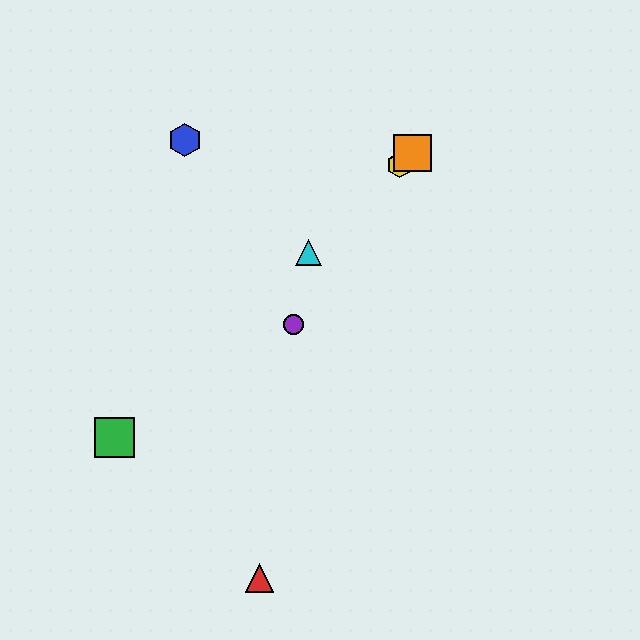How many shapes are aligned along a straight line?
4 shapes (the green square, the yellow hexagon, the orange square, the cyan triangle) are aligned along a straight line.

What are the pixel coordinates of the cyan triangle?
The cyan triangle is at (308, 252).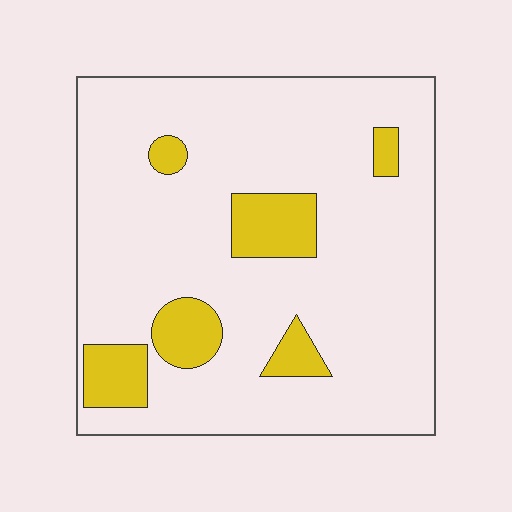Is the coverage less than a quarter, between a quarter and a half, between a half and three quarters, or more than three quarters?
Less than a quarter.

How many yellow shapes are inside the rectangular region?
6.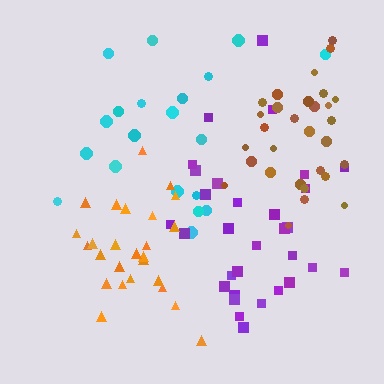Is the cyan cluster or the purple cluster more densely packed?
Purple.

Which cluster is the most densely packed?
Brown.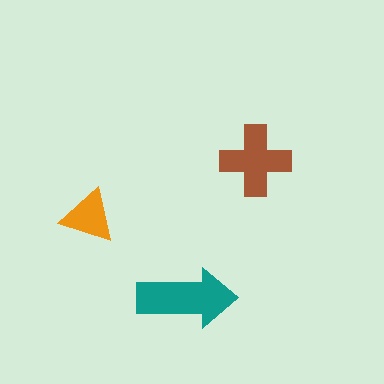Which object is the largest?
The teal arrow.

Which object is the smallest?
The orange triangle.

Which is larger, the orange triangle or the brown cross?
The brown cross.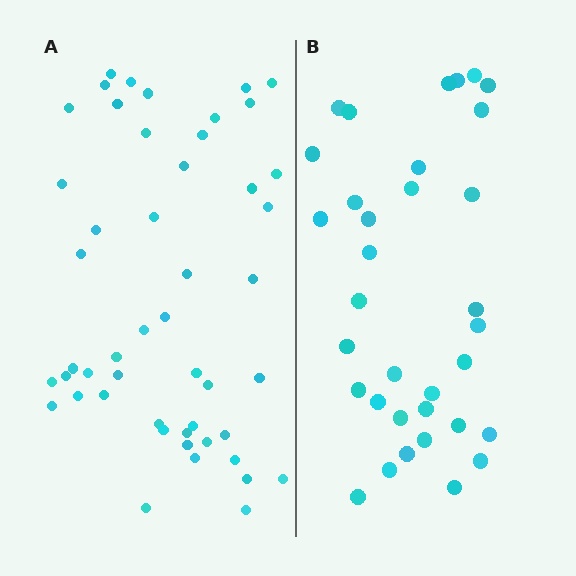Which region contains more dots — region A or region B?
Region A (the left region) has more dots.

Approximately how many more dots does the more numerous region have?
Region A has approximately 15 more dots than region B.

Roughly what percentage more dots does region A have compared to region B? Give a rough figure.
About 45% more.